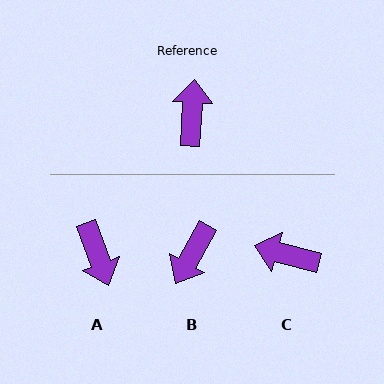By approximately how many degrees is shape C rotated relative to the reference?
Approximately 78 degrees counter-clockwise.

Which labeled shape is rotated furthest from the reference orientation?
A, about 156 degrees away.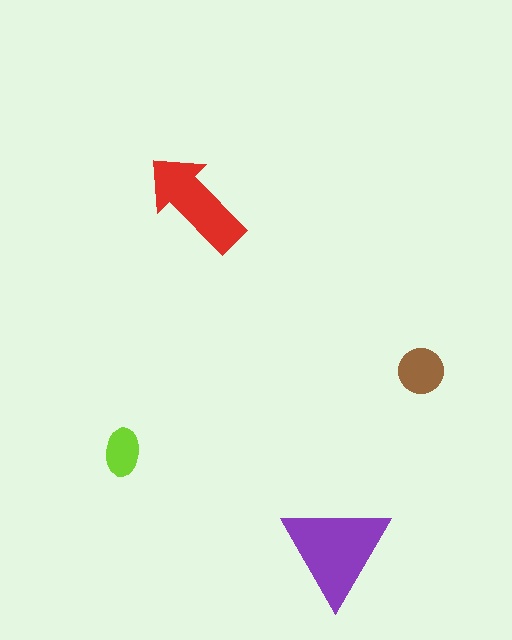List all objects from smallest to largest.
The lime ellipse, the brown circle, the red arrow, the purple triangle.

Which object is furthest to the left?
The lime ellipse is leftmost.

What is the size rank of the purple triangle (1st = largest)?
1st.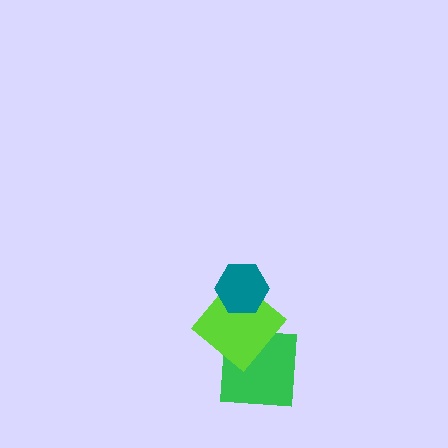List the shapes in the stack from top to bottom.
From top to bottom: the teal hexagon, the lime diamond, the green square.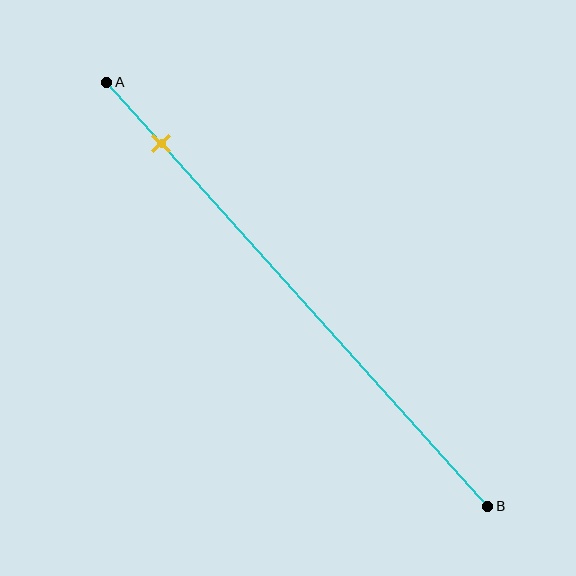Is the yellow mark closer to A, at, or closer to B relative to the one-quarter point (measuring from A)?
The yellow mark is closer to point A than the one-quarter point of segment AB.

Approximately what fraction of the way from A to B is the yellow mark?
The yellow mark is approximately 15% of the way from A to B.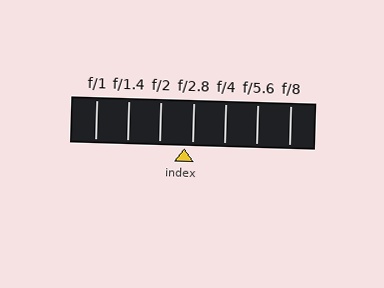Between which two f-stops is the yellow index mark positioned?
The index mark is between f/2 and f/2.8.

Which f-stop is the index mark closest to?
The index mark is closest to f/2.8.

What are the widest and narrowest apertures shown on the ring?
The widest aperture shown is f/1 and the narrowest is f/8.